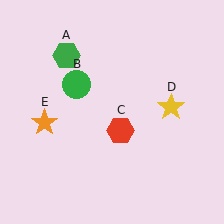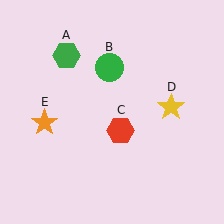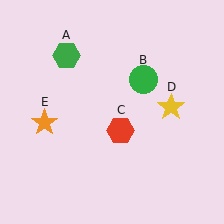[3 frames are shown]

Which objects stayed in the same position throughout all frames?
Green hexagon (object A) and red hexagon (object C) and yellow star (object D) and orange star (object E) remained stationary.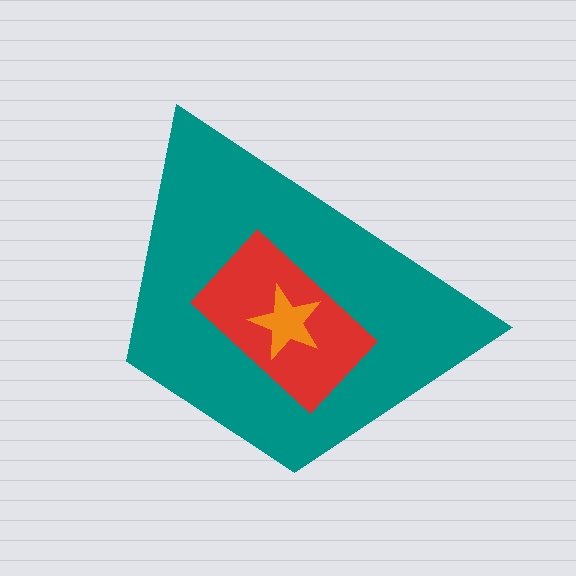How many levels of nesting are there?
3.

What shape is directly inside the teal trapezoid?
The red rectangle.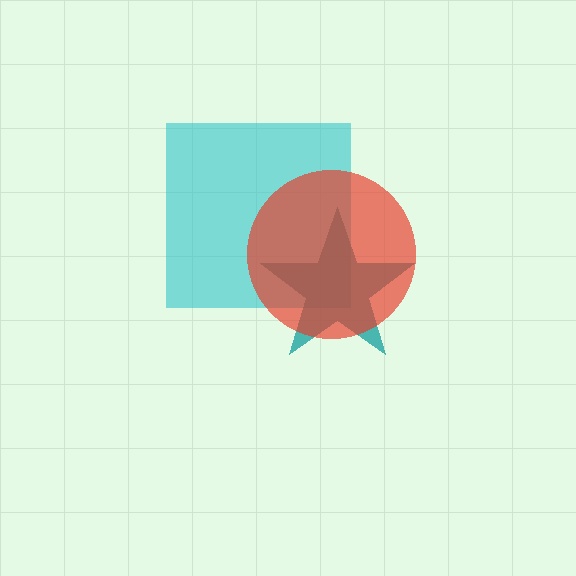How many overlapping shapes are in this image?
There are 3 overlapping shapes in the image.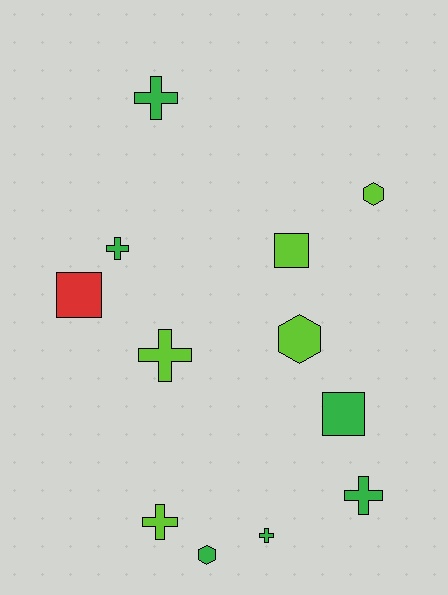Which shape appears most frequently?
Cross, with 6 objects.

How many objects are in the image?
There are 12 objects.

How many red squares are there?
There is 1 red square.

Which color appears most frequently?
Green, with 6 objects.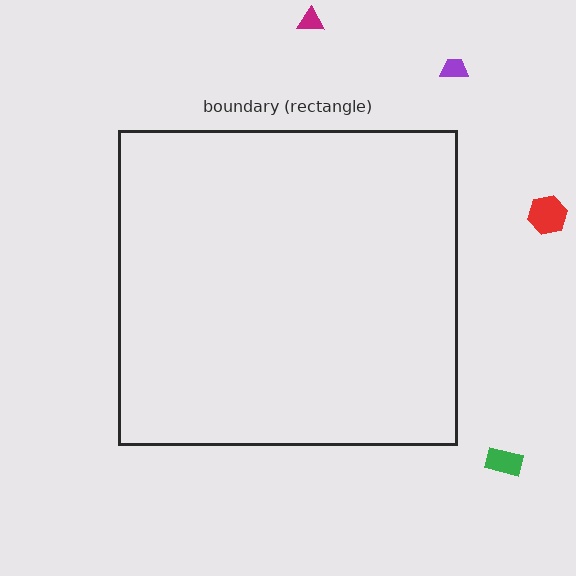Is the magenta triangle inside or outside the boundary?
Outside.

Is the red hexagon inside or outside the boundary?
Outside.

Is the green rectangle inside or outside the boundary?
Outside.